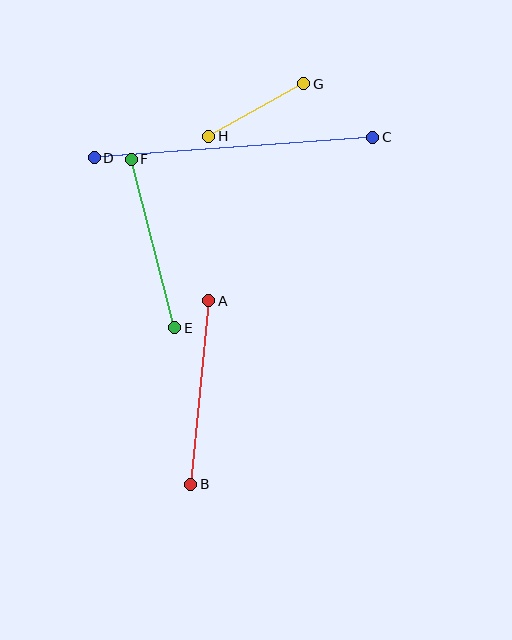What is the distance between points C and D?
The distance is approximately 279 pixels.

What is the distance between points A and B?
The distance is approximately 184 pixels.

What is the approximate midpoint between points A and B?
The midpoint is at approximately (200, 393) pixels.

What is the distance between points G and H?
The distance is approximately 108 pixels.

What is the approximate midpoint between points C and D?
The midpoint is at approximately (233, 148) pixels.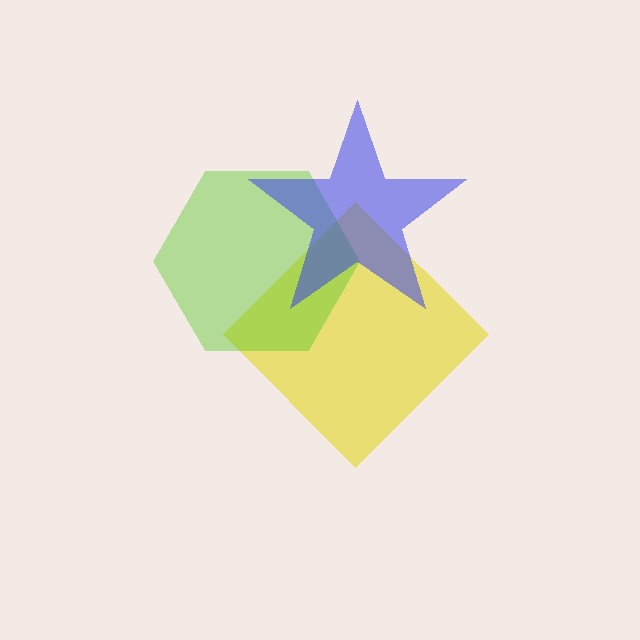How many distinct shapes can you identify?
There are 3 distinct shapes: a yellow diamond, a lime hexagon, a blue star.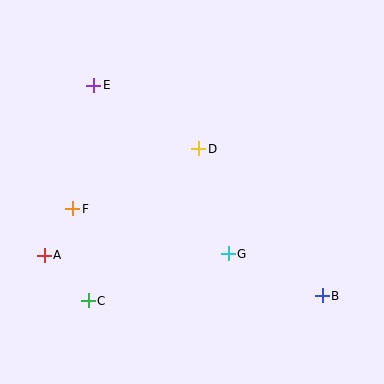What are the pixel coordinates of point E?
Point E is at (94, 85).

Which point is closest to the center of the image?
Point D at (199, 149) is closest to the center.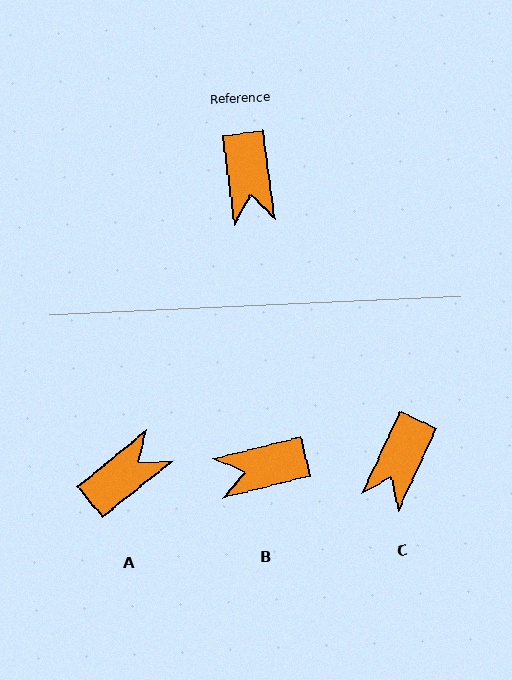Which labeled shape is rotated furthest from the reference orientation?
A, about 121 degrees away.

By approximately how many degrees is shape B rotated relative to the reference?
Approximately 84 degrees clockwise.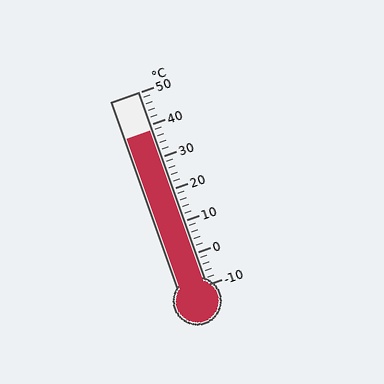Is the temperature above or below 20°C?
The temperature is above 20°C.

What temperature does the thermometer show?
The thermometer shows approximately 38°C.